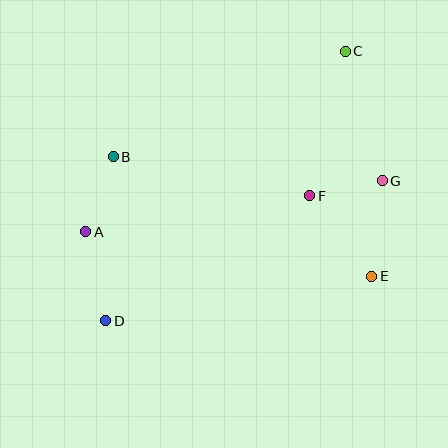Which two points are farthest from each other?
Points C and D are farthest from each other.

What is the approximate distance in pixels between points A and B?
The distance between A and B is approximately 80 pixels.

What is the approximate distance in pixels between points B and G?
The distance between B and G is approximately 270 pixels.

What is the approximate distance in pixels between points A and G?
The distance between A and G is approximately 301 pixels.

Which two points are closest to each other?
Points F and G are closest to each other.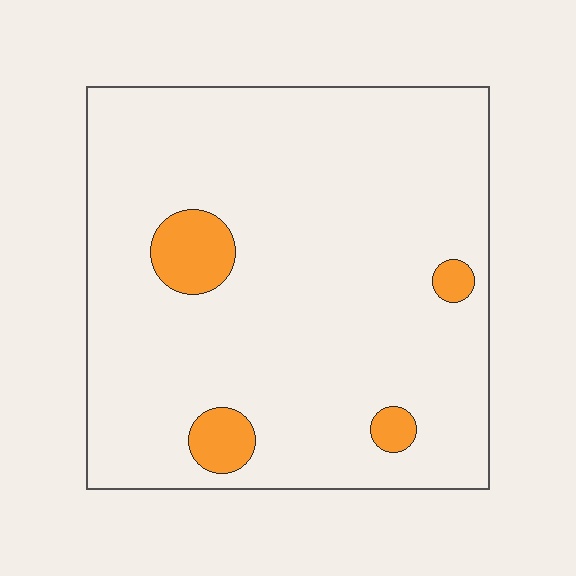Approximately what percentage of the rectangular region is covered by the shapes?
Approximately 10%.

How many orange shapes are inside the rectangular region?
4.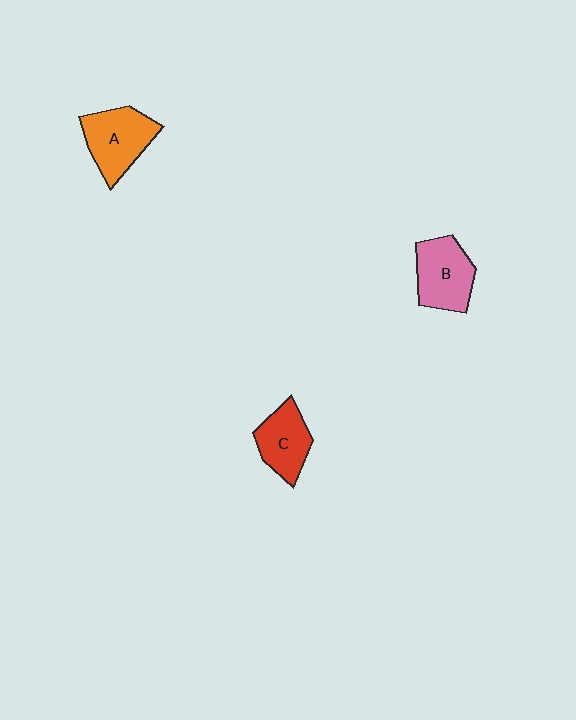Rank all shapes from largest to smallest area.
From largest to smallest: A (orange), B (pink), C (red).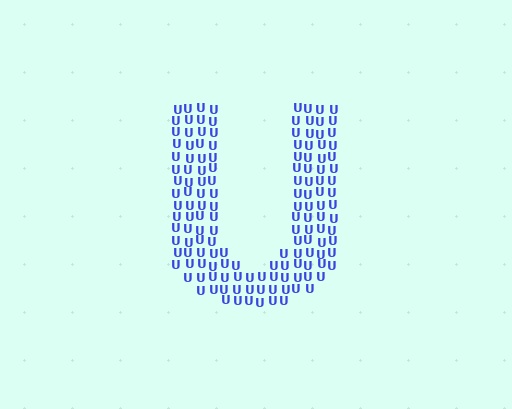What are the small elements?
The small elements are letter U's.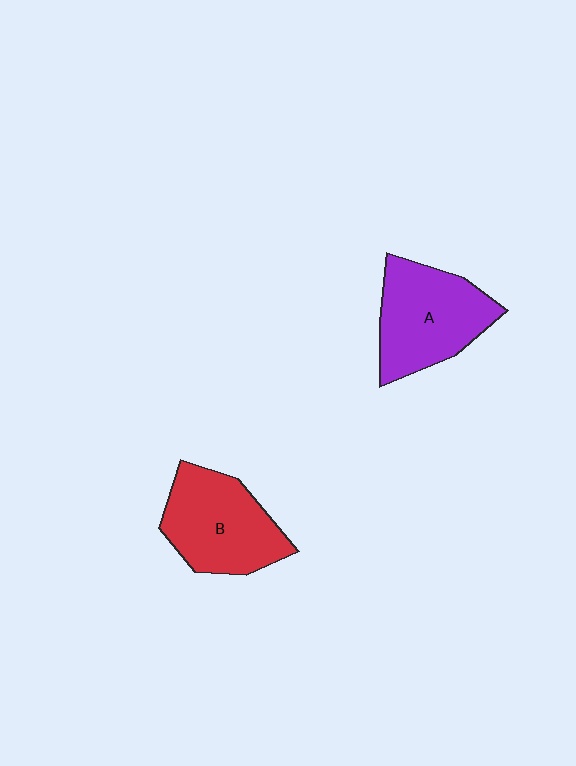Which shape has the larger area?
Shape A (purple).